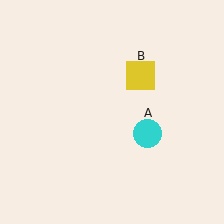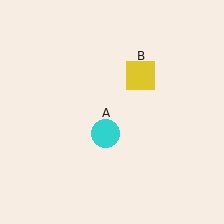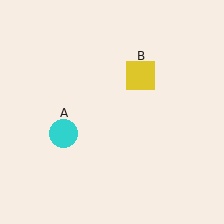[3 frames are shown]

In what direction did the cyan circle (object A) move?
The cyan circle (object A) moved left.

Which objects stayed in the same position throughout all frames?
Yellow square (object B) remained stationary.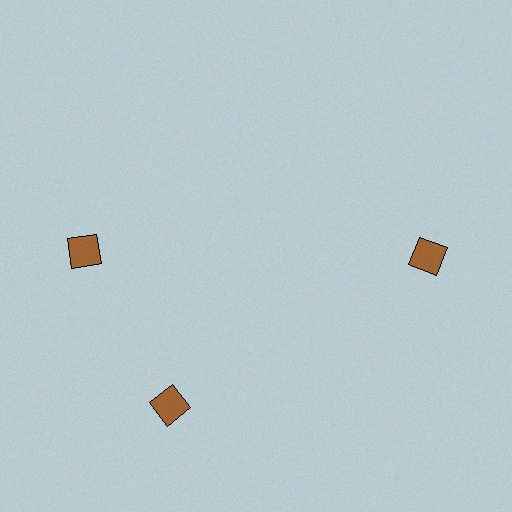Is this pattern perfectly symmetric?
No. The 3 brown diamonds are arranged in a ring, but one element near the 11 o'clock position is rotated out of alignment along the ring, breaking the 3-fold rotational symmetry.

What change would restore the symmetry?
The symmetry would be restored by rotating it back into even spacing with its neighbors so that all 3 diamonds sit at equal angles and equal distance from the center.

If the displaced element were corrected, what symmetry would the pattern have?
It would have 3-fold rotational symmetry — the pattern would map onto itself every 120 degrees.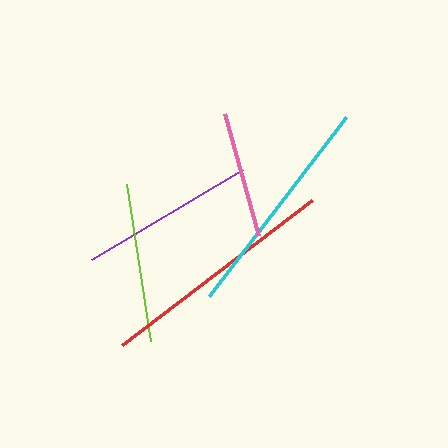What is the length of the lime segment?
The lime segment is approximately 159 pixels long.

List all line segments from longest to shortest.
From longest to shortest: red, cyan, purple, lime, pink.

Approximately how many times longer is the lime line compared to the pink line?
The lime line is approximately 1.3 times the length of the pink line.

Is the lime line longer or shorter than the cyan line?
The cyan line is longer than the lime line.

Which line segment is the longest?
The red line is the longest at approximately 239 pixels.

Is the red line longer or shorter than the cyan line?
The red line is longer than the cyan line.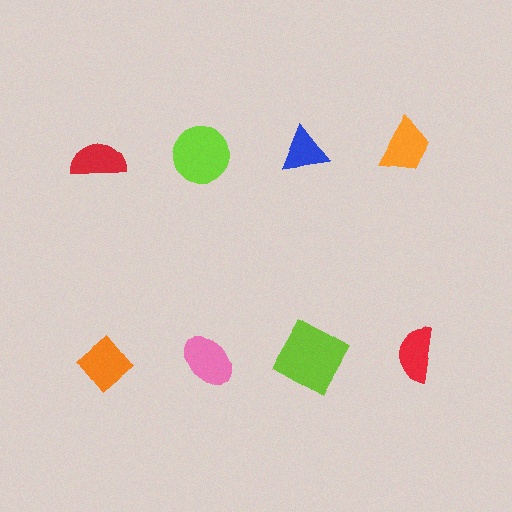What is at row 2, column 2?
A pink ellipse.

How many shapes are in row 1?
4 shapes.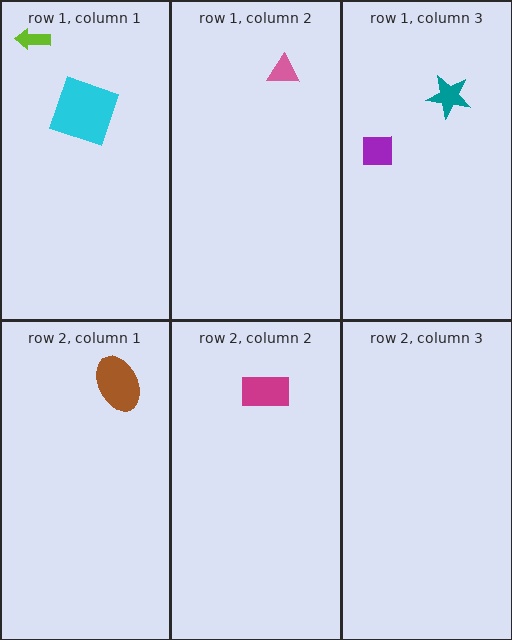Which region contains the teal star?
The row 1, column 3 region.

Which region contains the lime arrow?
The row 1, column 1 region.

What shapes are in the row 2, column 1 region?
The brown ellipse.